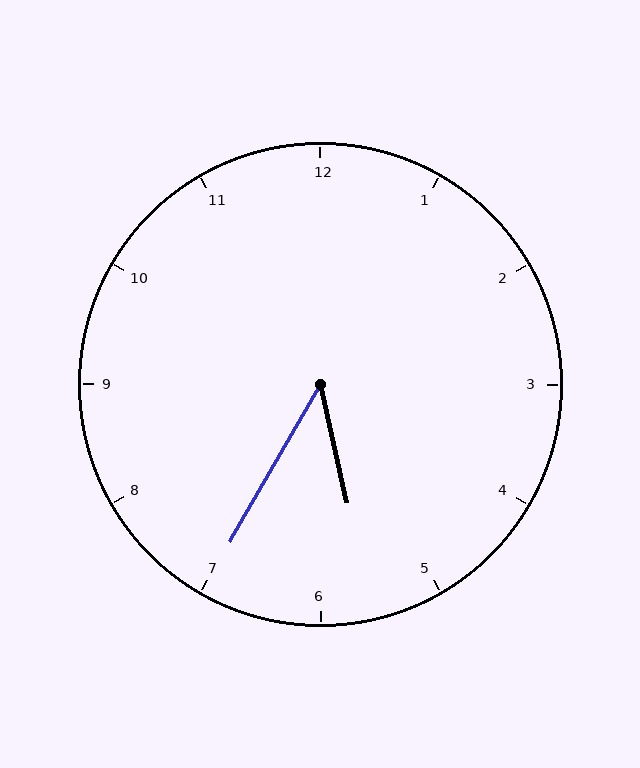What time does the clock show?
5:35.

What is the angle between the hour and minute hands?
Approximately 42 degrees.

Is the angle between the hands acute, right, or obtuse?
It is acute.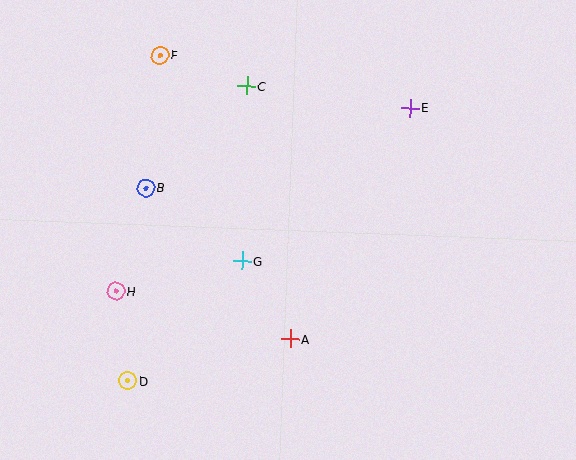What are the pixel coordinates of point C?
Point C is at (247, 86).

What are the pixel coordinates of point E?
Point E is at (410, 108).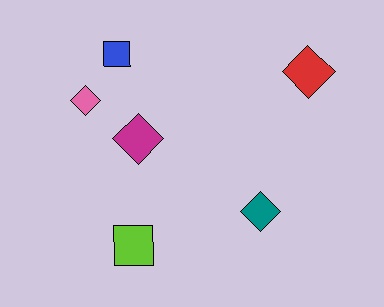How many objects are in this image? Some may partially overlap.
There are 6 objects.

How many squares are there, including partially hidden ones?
There are 2 squares.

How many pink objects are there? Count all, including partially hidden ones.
There is 1 pink object.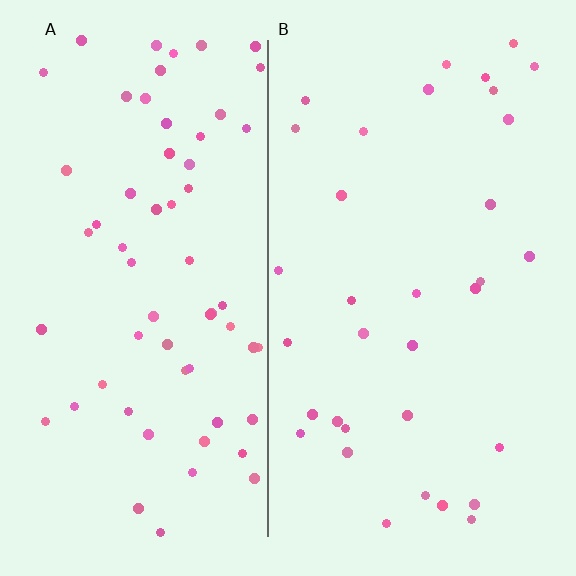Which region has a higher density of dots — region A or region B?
A (the left).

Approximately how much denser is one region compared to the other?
Approximately 1.8× — region A over region B.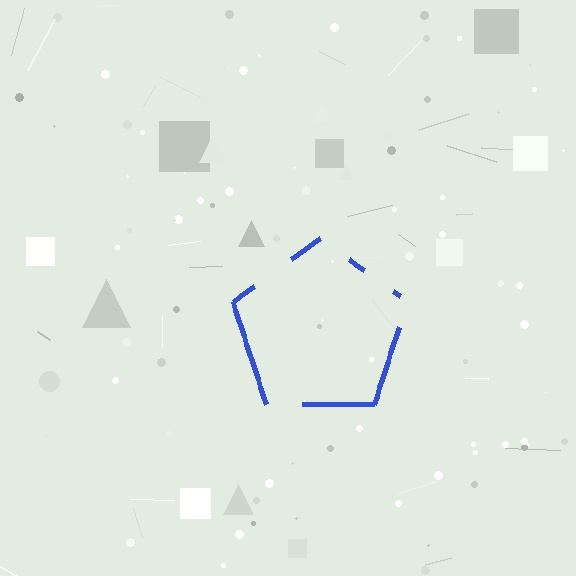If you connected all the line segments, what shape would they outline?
They would outline a pentagon.